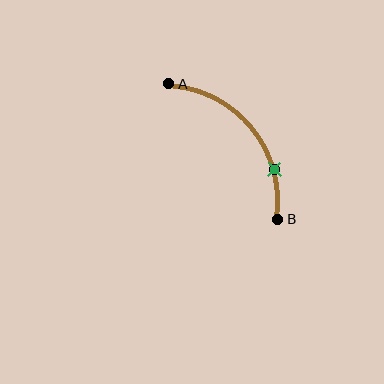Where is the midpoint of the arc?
The arc midpoint is the point on the curve farthest from the straight line joining A and B. It sits above and to the right of that line.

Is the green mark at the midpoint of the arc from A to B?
No. The green mark lies on the arc but is closer to endpoint B. The arc midpoint would be at the point on the curve equidistant along the arc from both A and B.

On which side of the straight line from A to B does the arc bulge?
The arc bulges above and to the right of the straight line connecting A and B.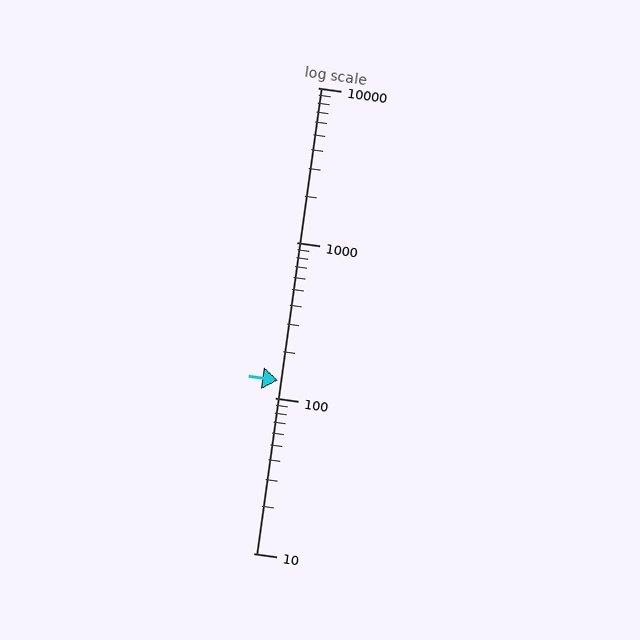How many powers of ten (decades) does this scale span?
The scale spans 3 decades, from 10 to 10000.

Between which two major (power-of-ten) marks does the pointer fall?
The pointer is between 100 and 1000.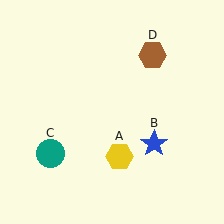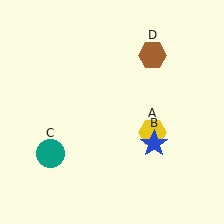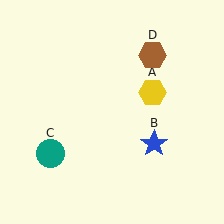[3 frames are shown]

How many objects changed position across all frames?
1 object changed position: yellow hexagon (object A).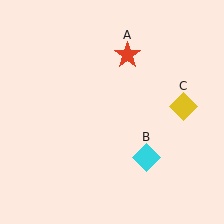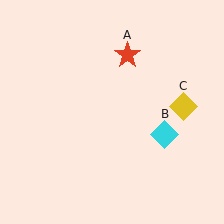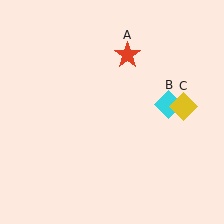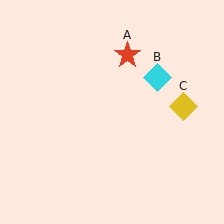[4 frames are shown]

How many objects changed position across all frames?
1 object changed position: cyan diamond (object B).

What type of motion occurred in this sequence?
The cyan diamond (object B) rotated counterclockwise around the center of the scene.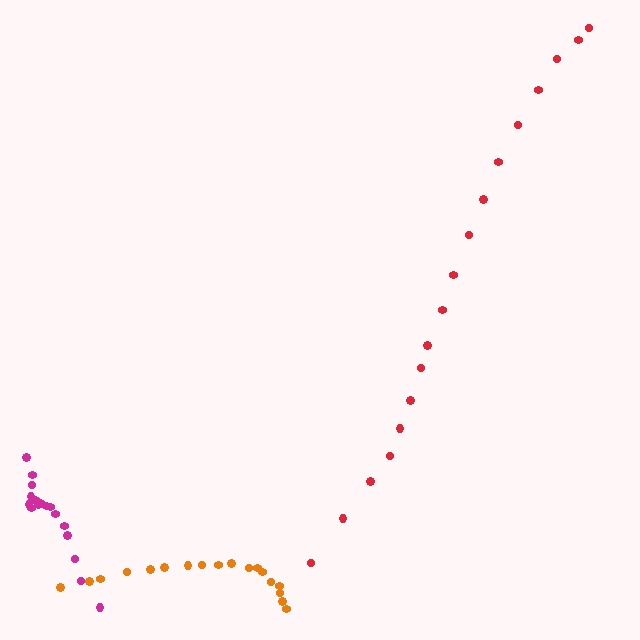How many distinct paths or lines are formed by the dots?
There are 3 distinct paths.